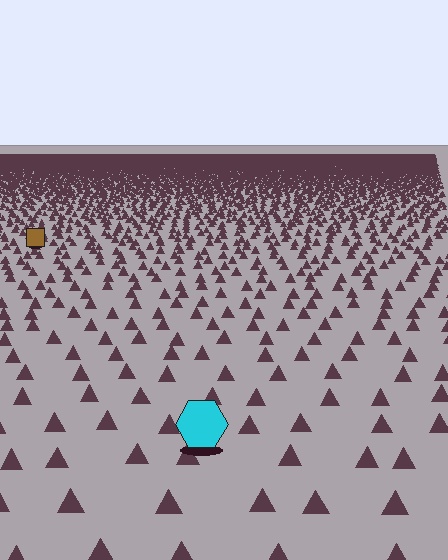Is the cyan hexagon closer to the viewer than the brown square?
Yes. The cyan hexagon is closer — you can tell from the texture gradient: the ground texture is coarser near it.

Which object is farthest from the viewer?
The brown square is farthest from the viewer. It appears smaller and the ground texture around it is denser.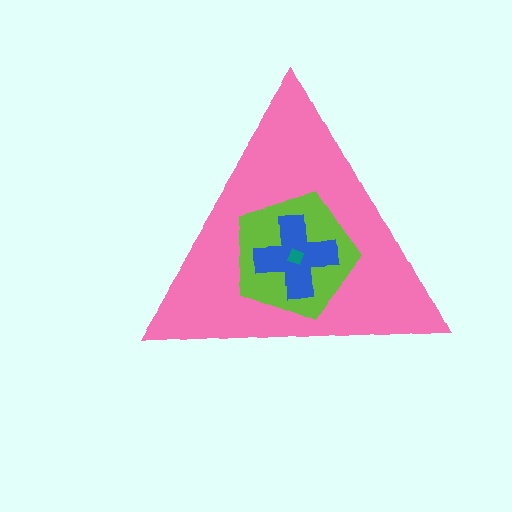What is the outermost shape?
The pink triangle.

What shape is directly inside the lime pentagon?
The blue cross.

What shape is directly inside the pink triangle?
The lime pentagon.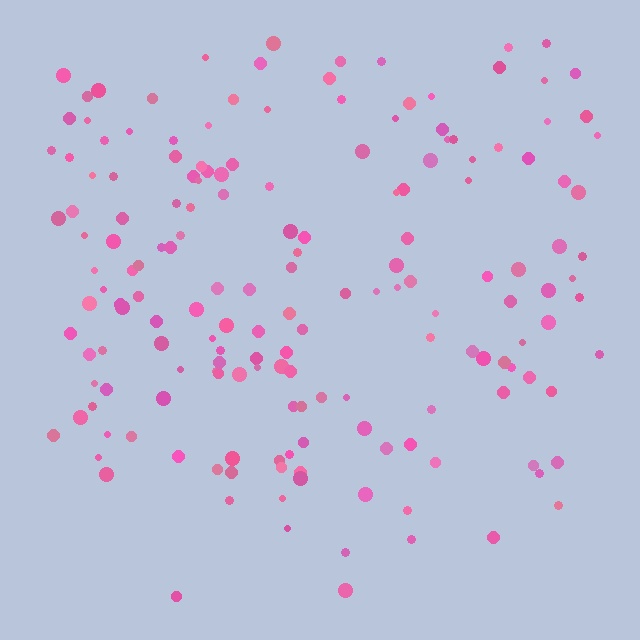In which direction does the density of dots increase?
From bottom to top, with the top side densest.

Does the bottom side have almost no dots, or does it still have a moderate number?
Still a moderate number, just noticeably fewer than the top.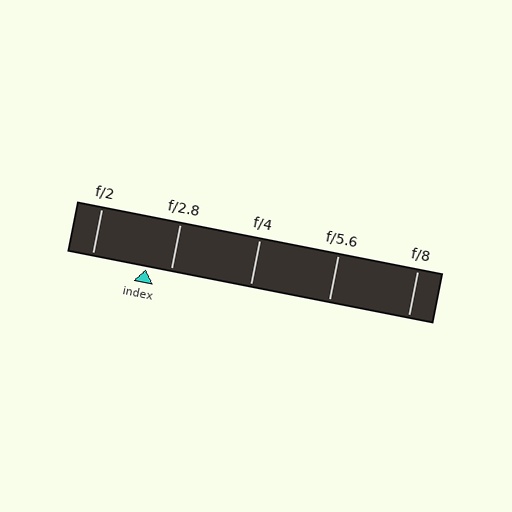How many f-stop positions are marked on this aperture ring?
There are 5 f-stop positions marked.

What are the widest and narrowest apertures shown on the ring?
The widest aperture shown is f/2 and the narrowest is f/8.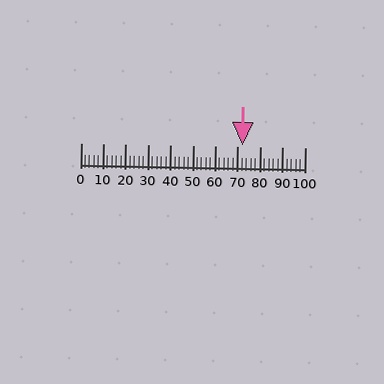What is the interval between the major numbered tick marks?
The major tick marks are spaced 10 units apart.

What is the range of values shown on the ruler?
The ruler shows values from 0 to 100.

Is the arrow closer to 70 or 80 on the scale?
The arrow is closer to 70.